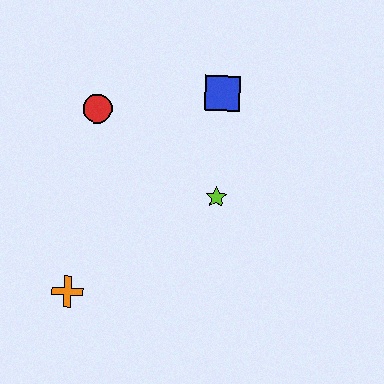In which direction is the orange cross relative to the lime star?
The orange cross is to the left of the lime star.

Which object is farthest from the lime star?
The orange cross is farthest from the lime star.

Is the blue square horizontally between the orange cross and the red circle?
No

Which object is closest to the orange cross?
The lime star is closest to the orange cross.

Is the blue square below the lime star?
No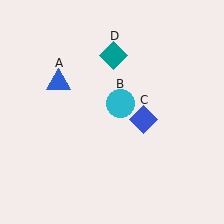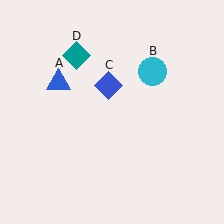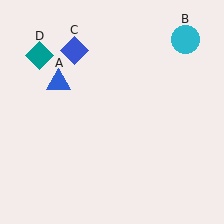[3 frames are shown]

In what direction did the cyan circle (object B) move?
The cyan circle (object B) moved up and to the right.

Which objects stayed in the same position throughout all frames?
Blue triangle (object A) remained stationary.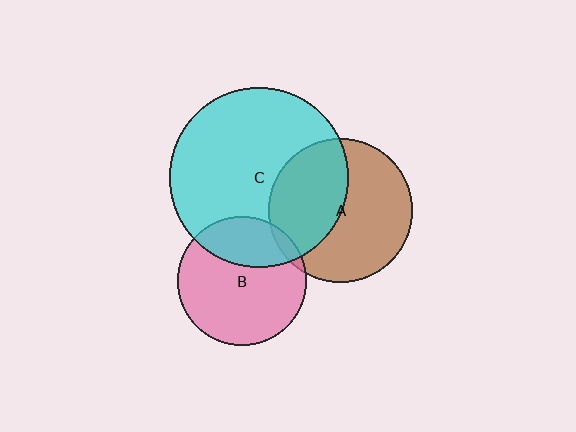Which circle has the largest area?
Circle C (cyan).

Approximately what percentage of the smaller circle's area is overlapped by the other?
Approximately 45%.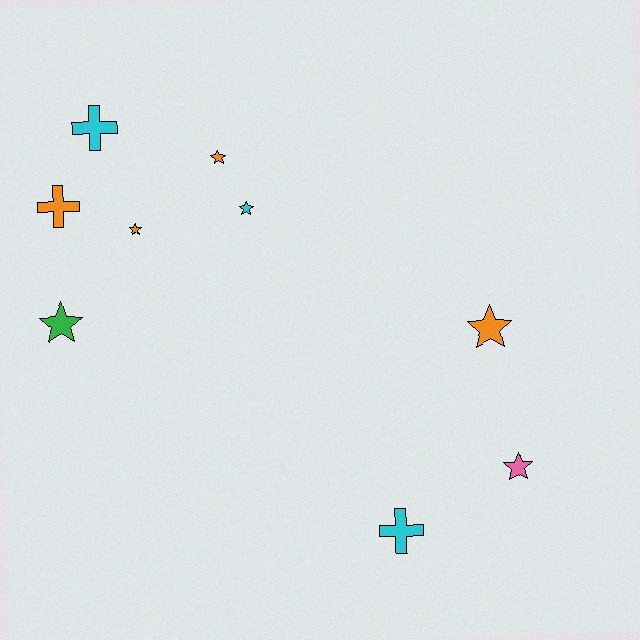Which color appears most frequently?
Orange, with 4 objects.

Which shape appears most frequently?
Star, with 6 objects.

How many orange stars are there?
There are 3 orange stars.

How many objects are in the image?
There are 9 objects.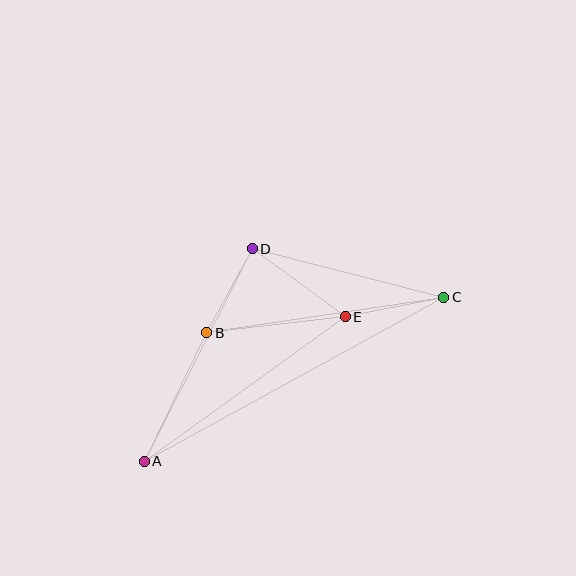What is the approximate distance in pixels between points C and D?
The distance between C and D is approximately 197 pixels.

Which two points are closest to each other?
Points B and D are closest to each other.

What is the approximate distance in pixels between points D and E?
The distance between D and E is approximately 116 pixels.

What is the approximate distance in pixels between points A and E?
The distance between A and E is approximately 248 pixels.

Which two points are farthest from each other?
Points A and C are farthest from each other.